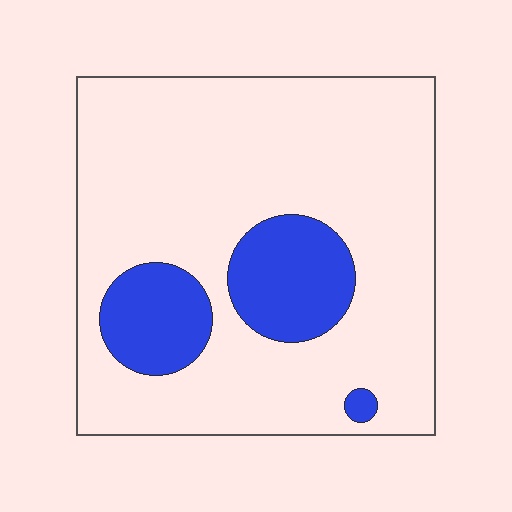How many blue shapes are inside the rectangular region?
3.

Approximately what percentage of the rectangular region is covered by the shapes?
Approximately 20%.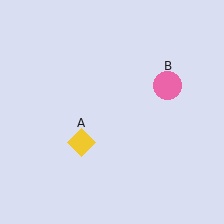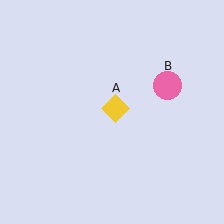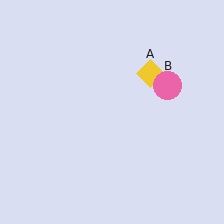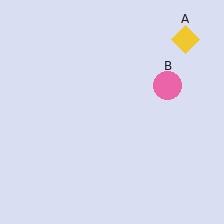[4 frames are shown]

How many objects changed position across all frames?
1 object changed position: yellow diamond (object A).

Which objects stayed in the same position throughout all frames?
Pink circle (object B) remained stationary.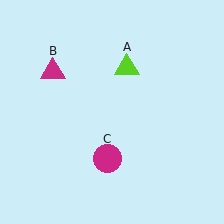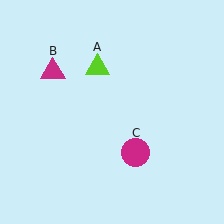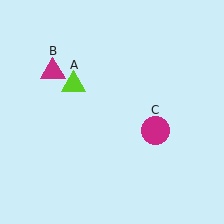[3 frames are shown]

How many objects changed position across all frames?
2 objects changed position: lime triangle (object A), magenta circle (object C).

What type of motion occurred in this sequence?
The lime triangle (object A), magenta circle (object C) rotated counterclockwise around the center of the scene.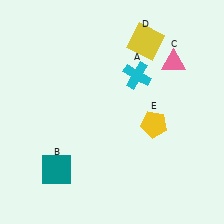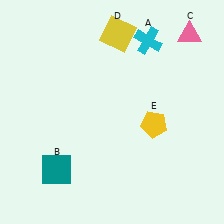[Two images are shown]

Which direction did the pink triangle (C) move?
The pink triangle (C) moved up.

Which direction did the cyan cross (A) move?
The cyan cross (A) moved up.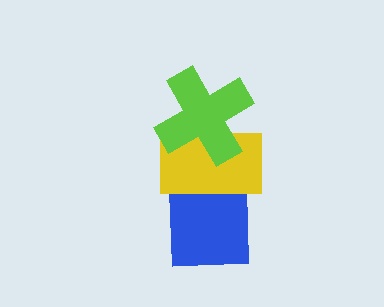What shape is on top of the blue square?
The yellow rectangle is on top of the blue square.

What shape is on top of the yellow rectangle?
The lime cross is on top of the yellow rectangle.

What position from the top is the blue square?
The blue square is 3rd from the top.